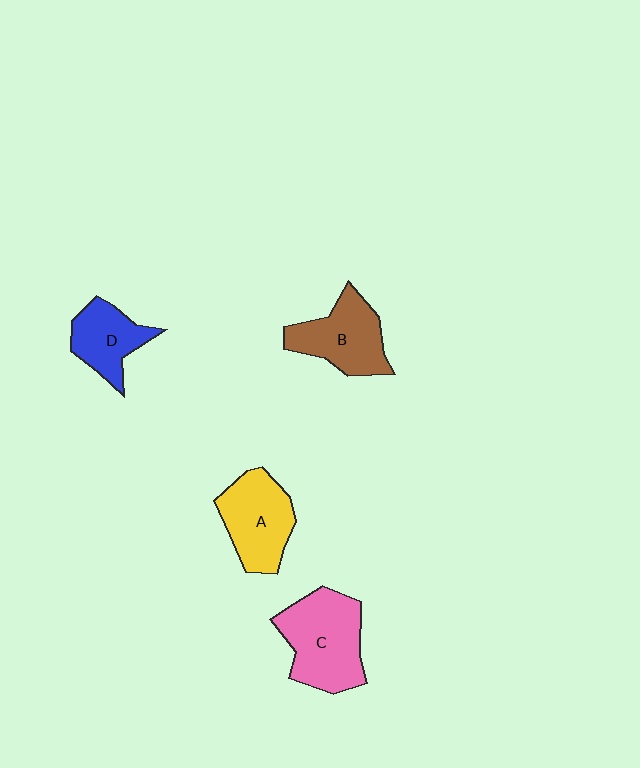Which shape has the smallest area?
Shape D (blue).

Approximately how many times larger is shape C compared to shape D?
Approximately 1.6 times.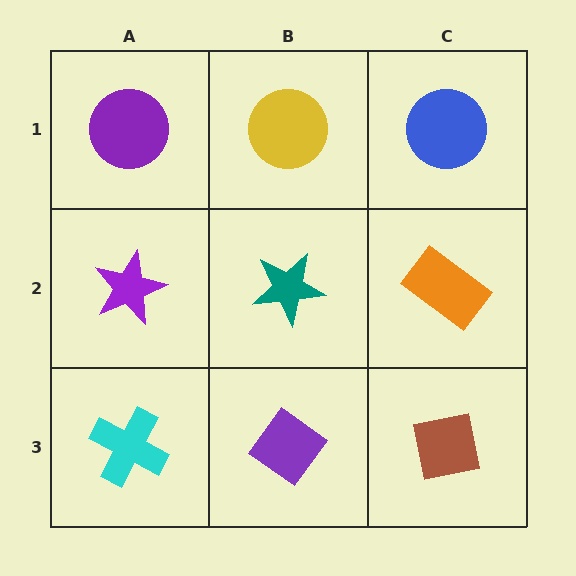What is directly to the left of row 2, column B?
A purple star.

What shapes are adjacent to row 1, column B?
A teal star (row 2, column B), a purple circle (row 1, column A), a blue circle (row 1, column C).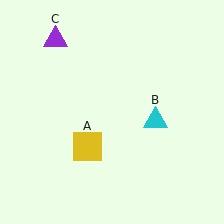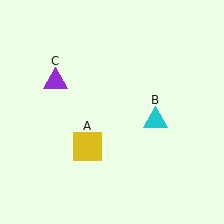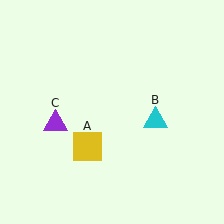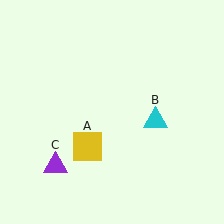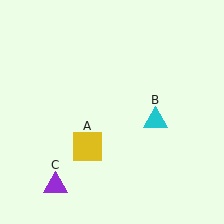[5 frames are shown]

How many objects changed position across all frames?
1 object changed position: purple triangle (object C).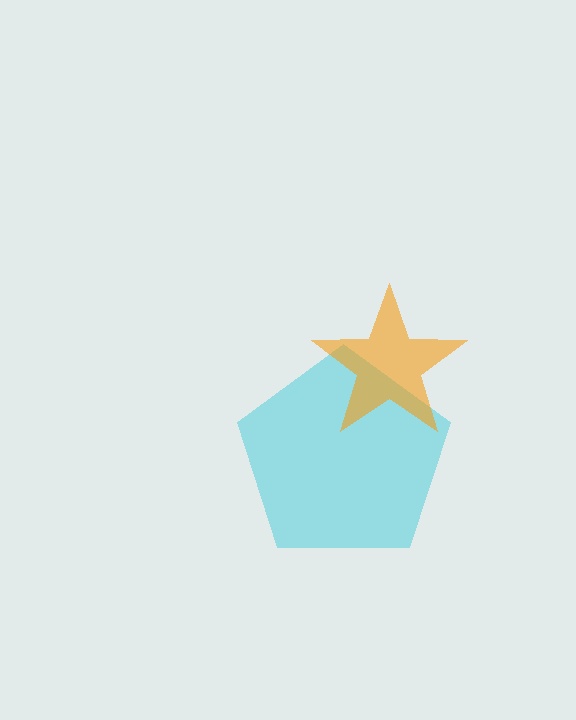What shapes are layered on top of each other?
The layered shapes are: a cyan pentagon, an orange star.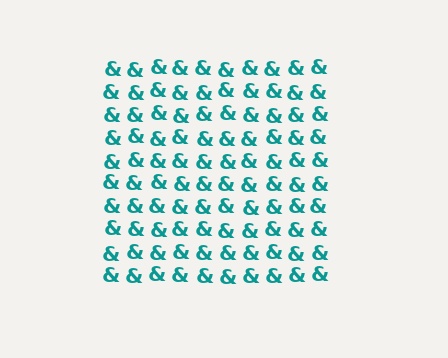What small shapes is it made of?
It is made of small ampersands.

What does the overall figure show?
The overall figure shows a square.